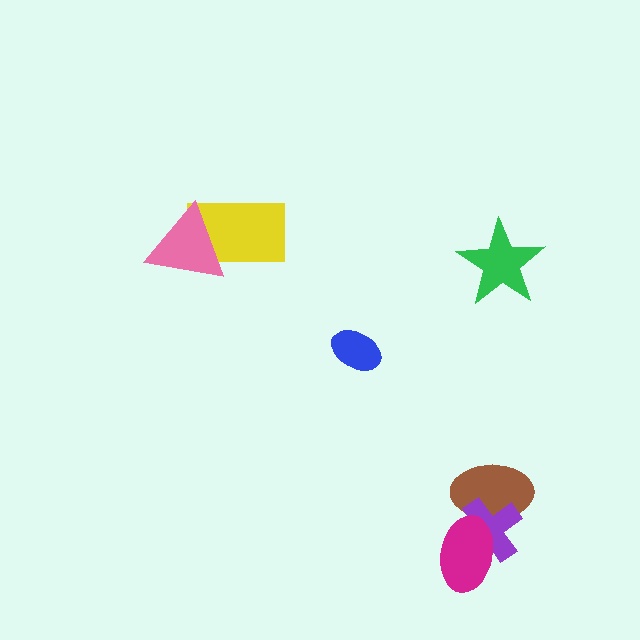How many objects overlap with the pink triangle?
1 object overlaps with the pink triangle.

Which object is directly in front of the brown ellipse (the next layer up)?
The purple cross is directly in front of the brown ellipse.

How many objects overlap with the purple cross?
2 objects overlap with the purple cross.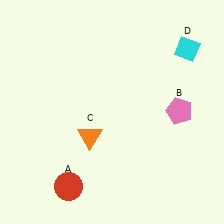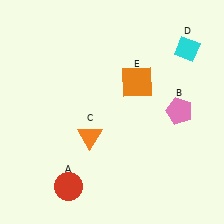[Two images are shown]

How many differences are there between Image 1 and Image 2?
There is 1 difference between the two images.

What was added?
An orange square (E) was added in Image 2.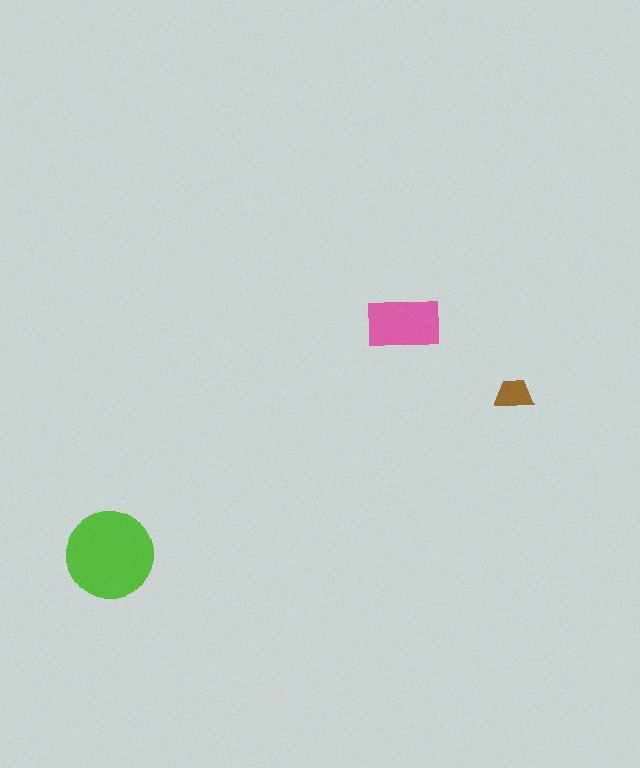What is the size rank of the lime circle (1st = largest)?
1st.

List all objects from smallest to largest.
The brown trapezoid, the pink rectangle, the lime circle.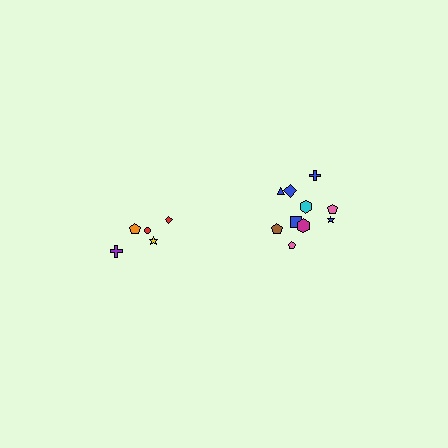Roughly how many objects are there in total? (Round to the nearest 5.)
Roughly 15 objects in total.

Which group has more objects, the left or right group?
The right group.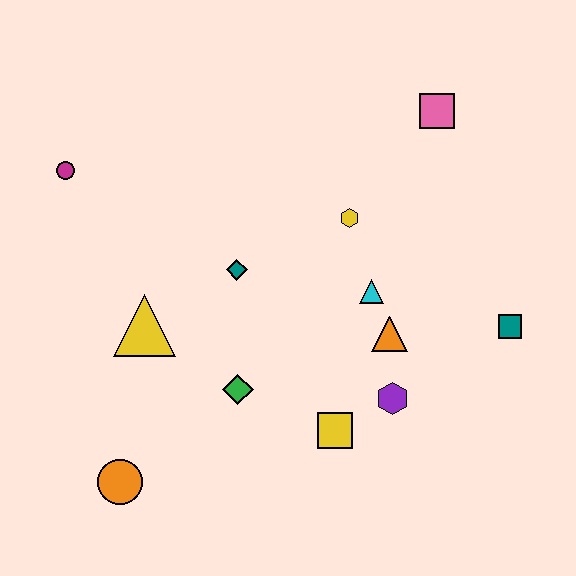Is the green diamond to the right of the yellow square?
No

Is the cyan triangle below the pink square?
Yes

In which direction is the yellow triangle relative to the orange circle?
The yellow triangle is above the orange circle.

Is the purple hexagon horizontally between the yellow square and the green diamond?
No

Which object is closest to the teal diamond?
The yellow triangle is closest to the teal diamond.